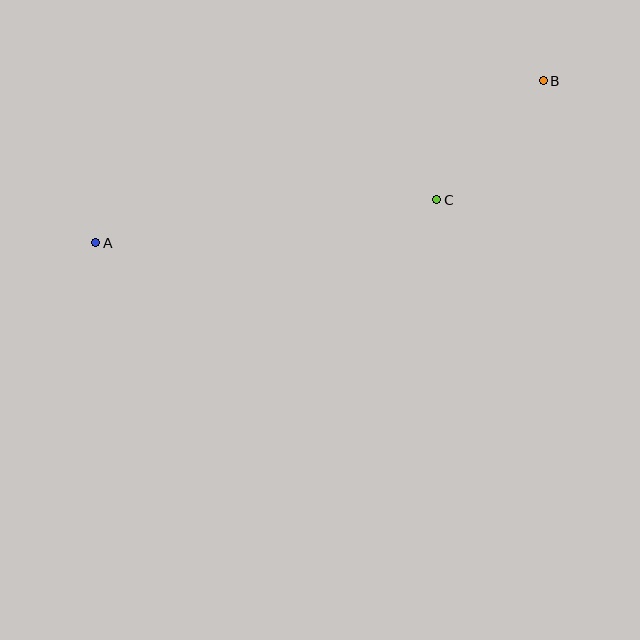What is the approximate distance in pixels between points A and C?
The distance between A and C is approximately 343 pixels.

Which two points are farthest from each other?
Points A and B are farthest from each other.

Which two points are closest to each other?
Points B and C are closest to each other.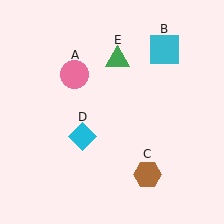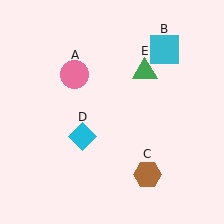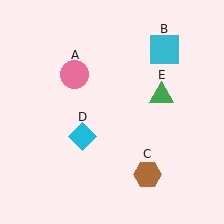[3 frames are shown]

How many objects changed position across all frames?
1 object changed position: green triangle (object E).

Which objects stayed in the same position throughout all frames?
Pink circle (object A) and cyan square (object B) and brown hexagon (object C) and cyan diamond (object D) remained stationary.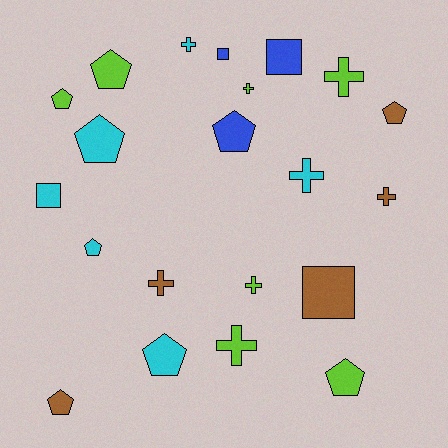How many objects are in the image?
There are 21 objects.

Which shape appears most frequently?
Pentagon, with 9 objects.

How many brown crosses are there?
There are 2 brown crosses.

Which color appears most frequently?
Lime, with 7 objects.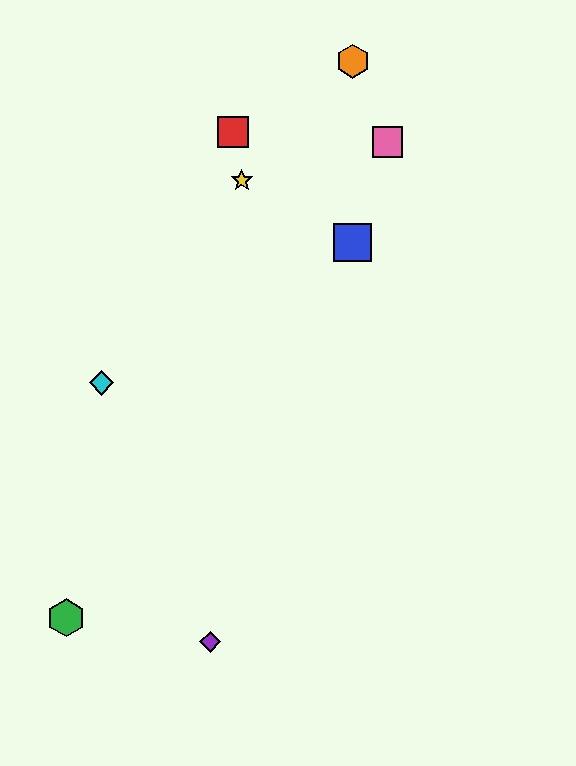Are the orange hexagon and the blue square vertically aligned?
Yes, both are at x≈353.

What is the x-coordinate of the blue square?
The blue square is at x≈353.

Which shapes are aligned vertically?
The blue square, the orange hexagon are aligned vertically.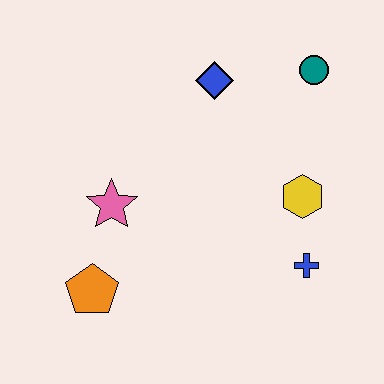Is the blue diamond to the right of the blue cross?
No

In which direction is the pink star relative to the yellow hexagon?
The pink star is to the left of the yellow hexagon.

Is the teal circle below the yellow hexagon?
No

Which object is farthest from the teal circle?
The orange pentagon is farthest from the teal circle.